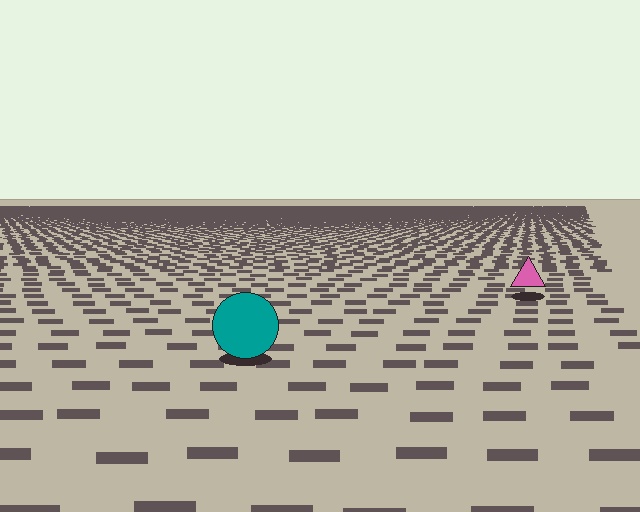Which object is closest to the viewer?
The teal circle is closest. The texture marks near it are larger and more spread out.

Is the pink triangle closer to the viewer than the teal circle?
No. The teal circle is closer — you can tell from the texture gradient: the ground texture is coarser near it.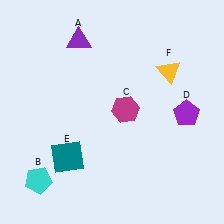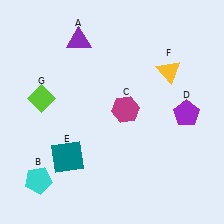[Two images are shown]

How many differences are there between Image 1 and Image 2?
There is 1 difference between the two images.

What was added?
A lime diamond (G) was added in Image 2.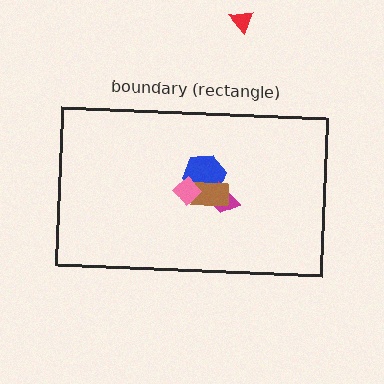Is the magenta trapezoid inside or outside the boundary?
Inside.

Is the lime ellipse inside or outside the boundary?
Inside.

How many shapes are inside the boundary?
5 inside, 1 outside.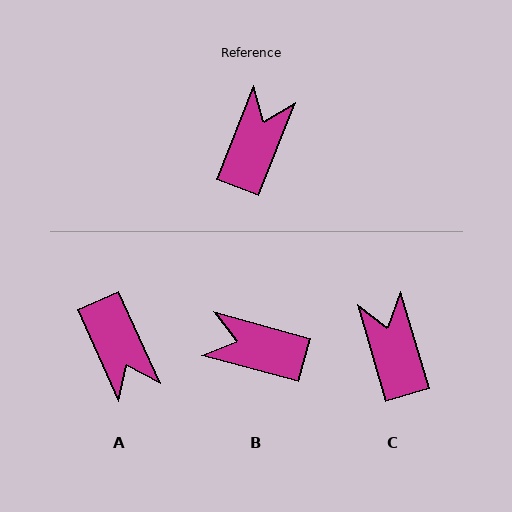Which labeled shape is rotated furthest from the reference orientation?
A, about 134 degrees away.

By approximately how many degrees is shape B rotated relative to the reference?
Approximately 96 degrees counter-clockwise.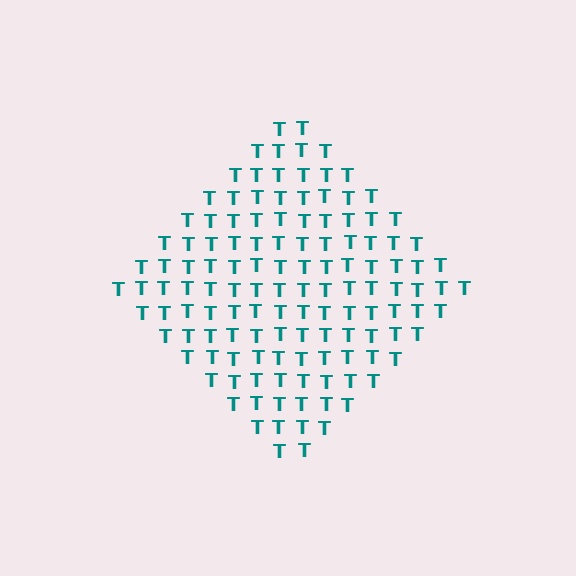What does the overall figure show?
The overall figure shows a diamond.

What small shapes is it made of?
It is made of small letter T's.